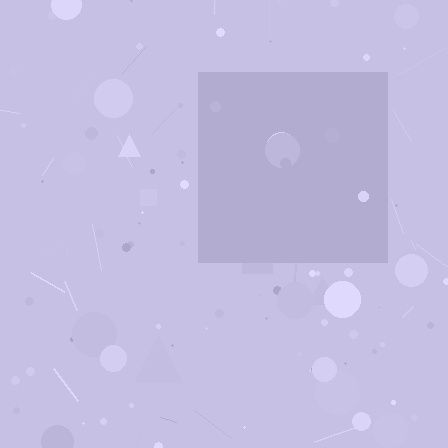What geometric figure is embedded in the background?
A square is embedded in the background.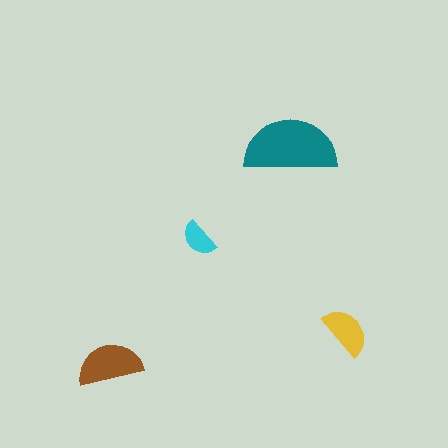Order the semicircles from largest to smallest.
the teal one, the brown one, the yellow one, the cyan one.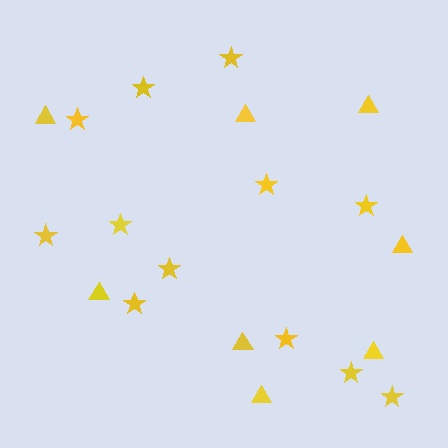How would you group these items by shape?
There are 2 groups: one group of stars (12) and one group of triangles (8).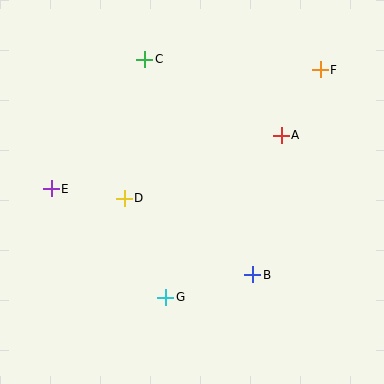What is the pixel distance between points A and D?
The distance between A and D is 170 pixels.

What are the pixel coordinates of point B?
Point B is at (253, 275).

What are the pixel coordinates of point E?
Point E is at (51, 189).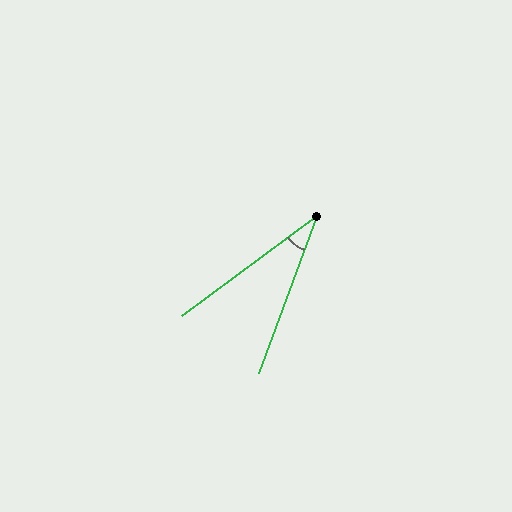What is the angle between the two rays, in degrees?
Approximately 33 degrees.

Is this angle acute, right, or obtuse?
It is acute.